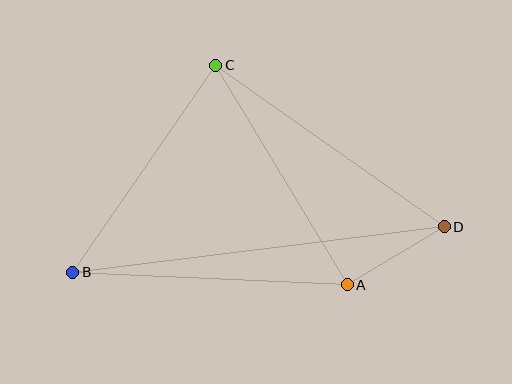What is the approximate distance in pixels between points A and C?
The distance between A and C is approximately 256 pixels.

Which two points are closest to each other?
Points A and D are closest to each other.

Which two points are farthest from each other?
Points B and D are farthest from each other.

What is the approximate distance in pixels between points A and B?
The distance between A and B is approximately 275 pixels.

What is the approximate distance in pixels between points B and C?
The distance between B and C is approximately 252 pixels.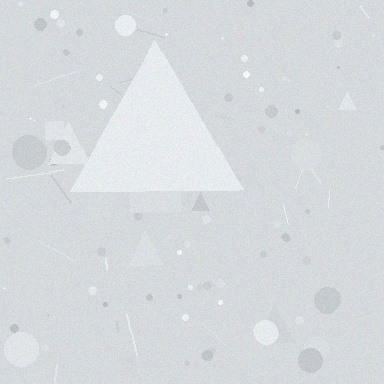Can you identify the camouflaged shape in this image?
The camouflaged shape is a triangle.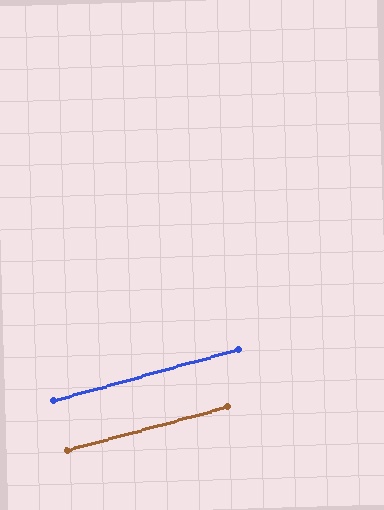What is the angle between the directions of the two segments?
Approximately 1 degree.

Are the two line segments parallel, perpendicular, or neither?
Parallel — their directions differ by only 0.5°.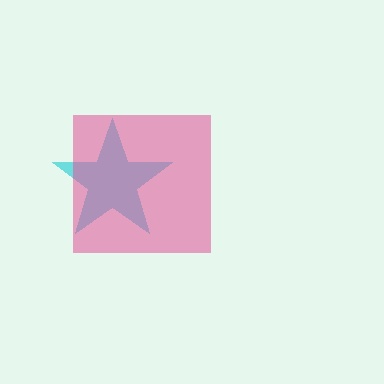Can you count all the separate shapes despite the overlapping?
Yes, there are 2 separate shapes.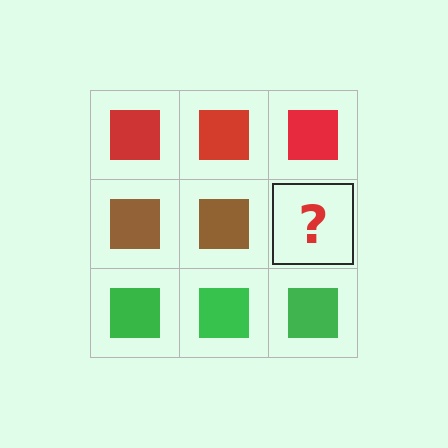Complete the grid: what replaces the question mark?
The question mark should be replaced with a brown square.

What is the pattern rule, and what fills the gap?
The rule is that each row has a consistent color. The gap should be filled with a brown square.